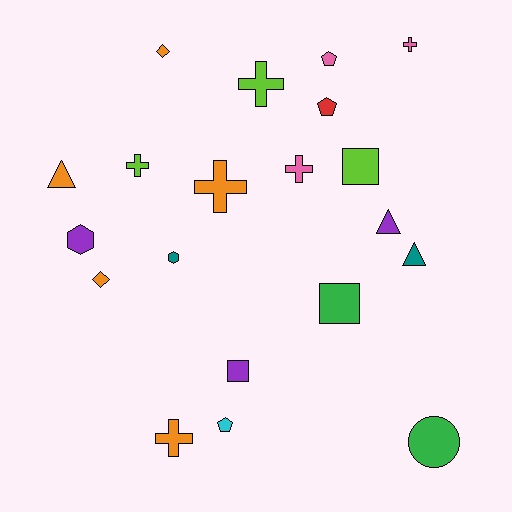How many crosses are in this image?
There are 6 crosses.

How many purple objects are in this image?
There are 3 purple objects.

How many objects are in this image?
There are 20 objects.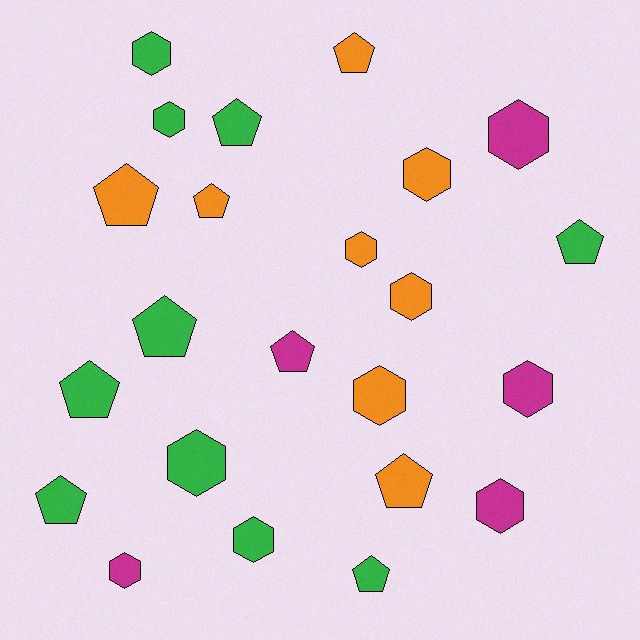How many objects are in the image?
There are 23 objects.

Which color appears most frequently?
Green, with 10 objects.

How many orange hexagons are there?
There are 4 orange hexagons.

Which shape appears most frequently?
Hexagon, with 12 objects.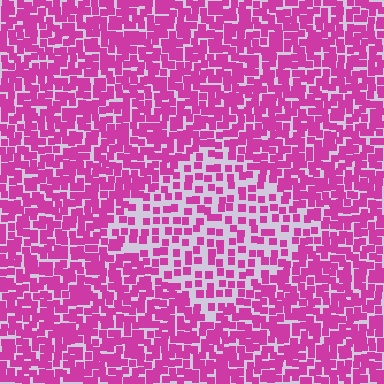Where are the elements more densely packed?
The elements are more densely packed outside the diamond boundary.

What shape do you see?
I see a diamond.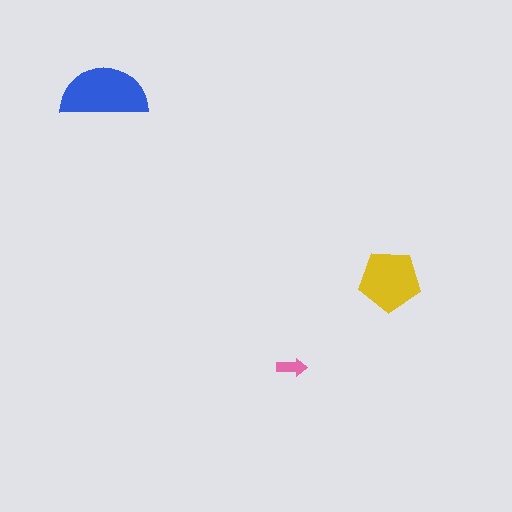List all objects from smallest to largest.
The pink arrow, the yellow pentagon, the blue semicircle.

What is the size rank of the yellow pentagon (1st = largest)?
2nd.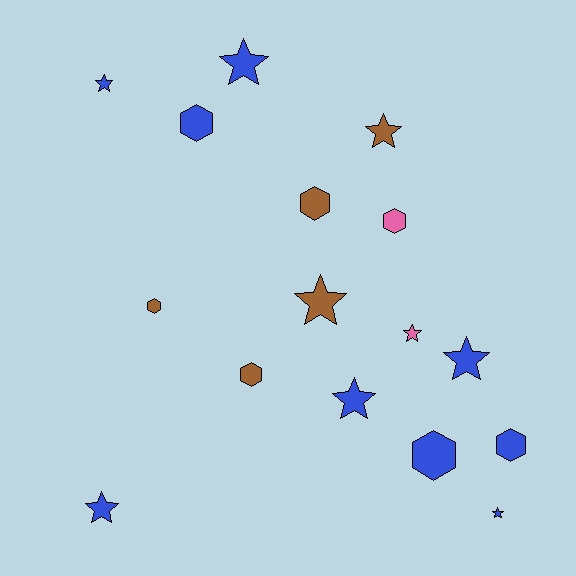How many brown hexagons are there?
There are 3 brown hexagons.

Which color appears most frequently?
Blue, with 9 objects.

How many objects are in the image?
There are 16 objects.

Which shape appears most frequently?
Star, with 9 objects.